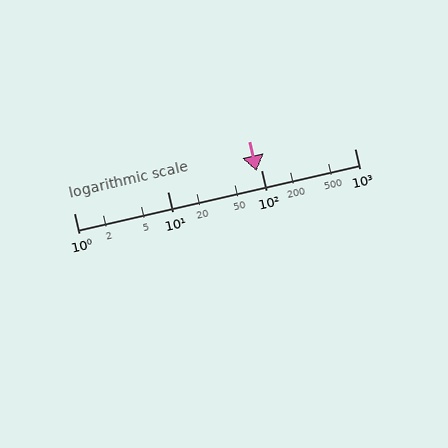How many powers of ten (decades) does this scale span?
The scale spans 3 decades, from 1 to 1000.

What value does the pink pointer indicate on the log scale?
The pointer indicates approximately 89.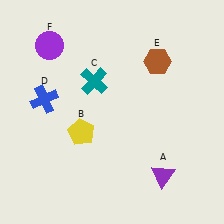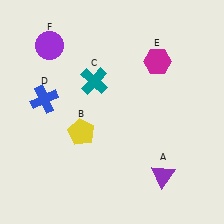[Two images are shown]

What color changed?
The hexagon (E) changed from brown in Image 1 to magenta in Image 2.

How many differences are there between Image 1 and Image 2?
There is 1 difference between the two images.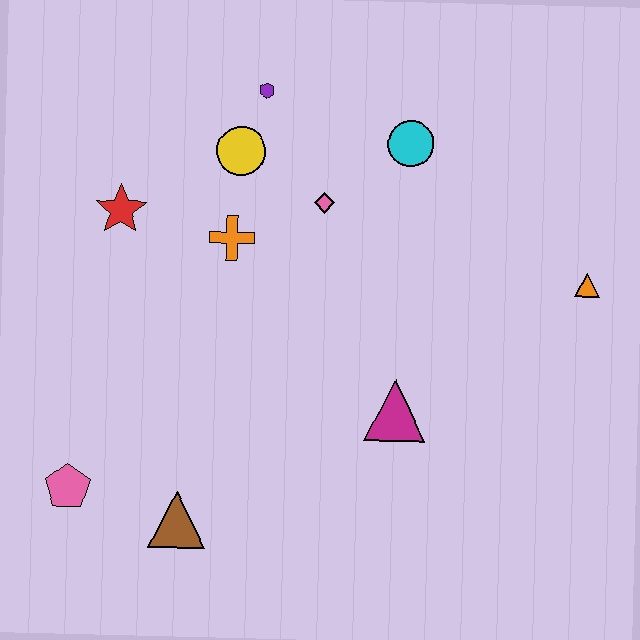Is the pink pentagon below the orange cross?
Yes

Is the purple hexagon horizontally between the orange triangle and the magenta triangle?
No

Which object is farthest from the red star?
The orange triangle is farthest from the red star.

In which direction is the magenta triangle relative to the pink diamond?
The magenta triangle is below the pink diamond.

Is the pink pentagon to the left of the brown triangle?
Yes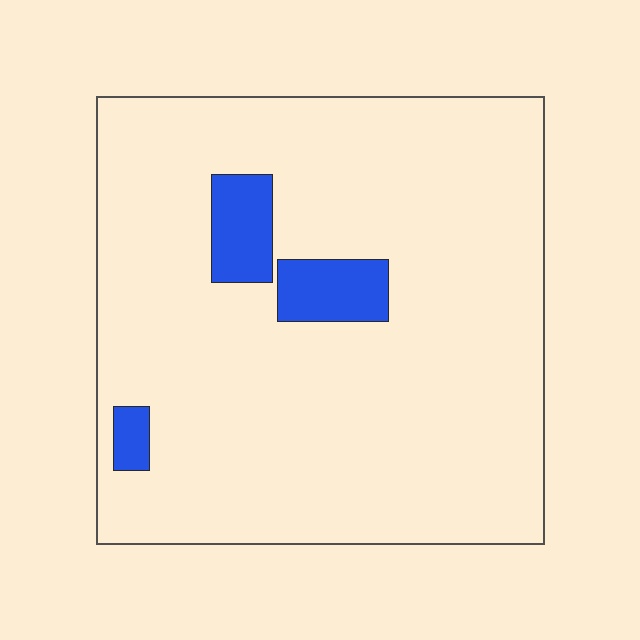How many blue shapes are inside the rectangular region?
3.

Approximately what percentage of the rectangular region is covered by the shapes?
Approximately 10%.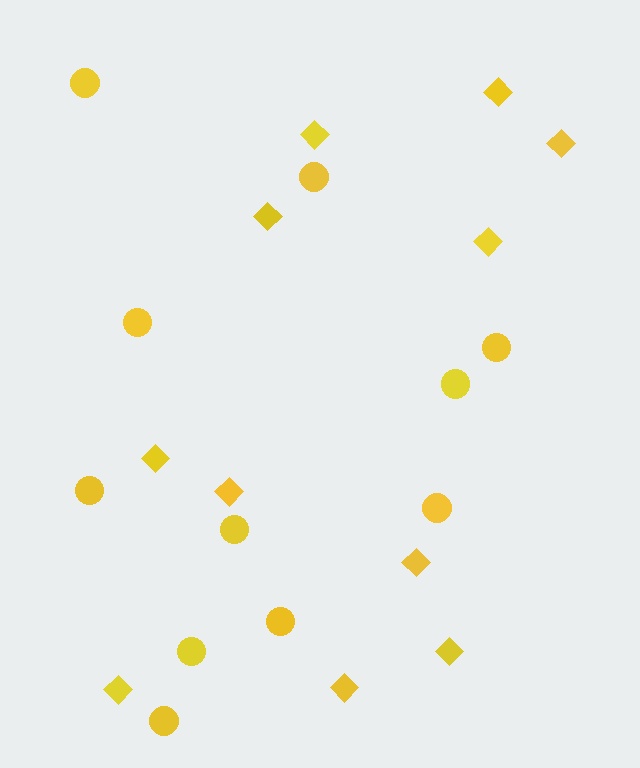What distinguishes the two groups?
There are 2 groups: one group of diamonds (11) and one group of circles (11).